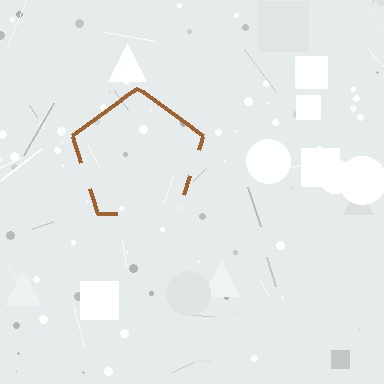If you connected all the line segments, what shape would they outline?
They would outline a pentagon.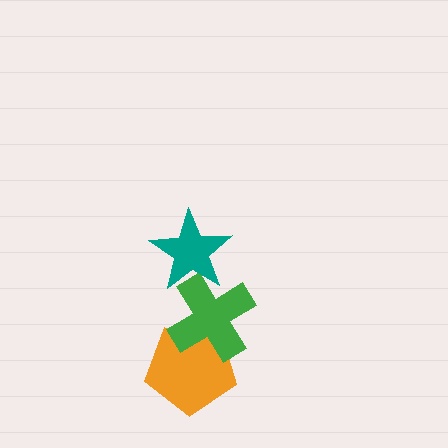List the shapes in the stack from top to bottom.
From top to bottom: the teal star, the green cross, the orange pentagon.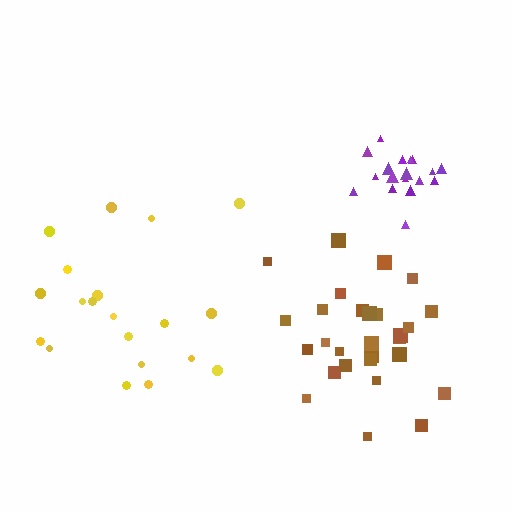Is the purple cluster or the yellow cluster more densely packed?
Purple.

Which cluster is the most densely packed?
Purple.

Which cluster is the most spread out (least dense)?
Yellow.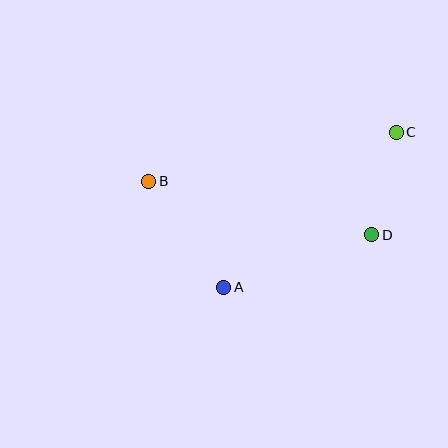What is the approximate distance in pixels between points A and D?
The distance between A and D is approximately 157 pixels.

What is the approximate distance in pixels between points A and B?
The distance between A and B is approximately 130 pixels.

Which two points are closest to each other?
Points C and D are closest to each other.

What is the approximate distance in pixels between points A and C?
The distance between A and C is approximately 232 pixels.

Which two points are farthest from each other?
Points B and C are farthest from each other.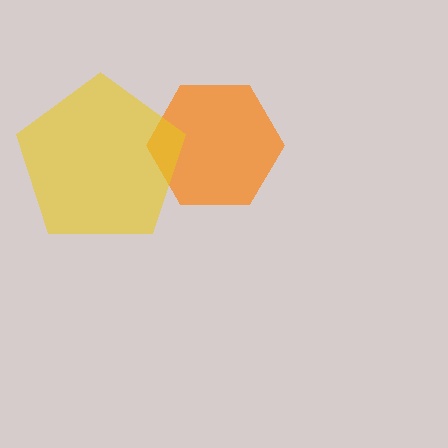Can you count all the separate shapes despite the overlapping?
Yes, there are 2 separate shapes.